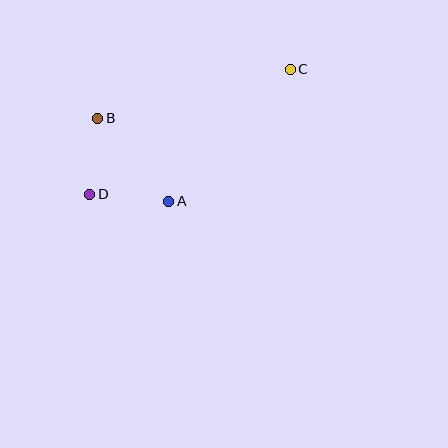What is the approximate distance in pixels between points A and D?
The distance between A and D is approximately 79 pixels.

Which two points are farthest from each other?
Points C and D are farthest from each other.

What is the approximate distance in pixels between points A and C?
The distance between A and C is approximately 179 pixels.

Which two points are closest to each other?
Points B and D are closest to each other.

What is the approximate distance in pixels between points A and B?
The distance between A and B is approximately 109 pixels.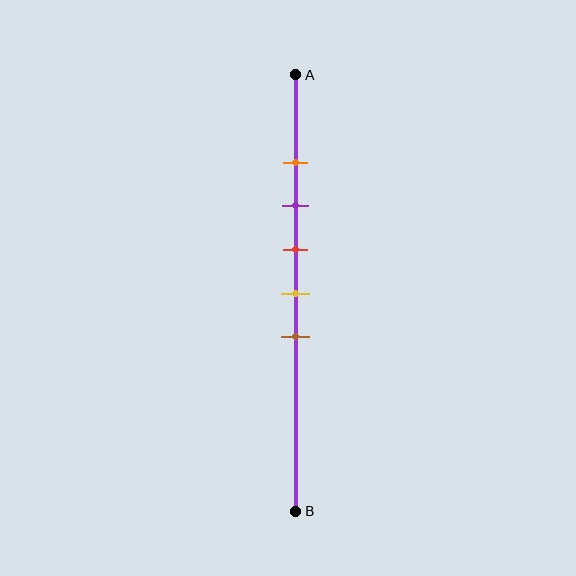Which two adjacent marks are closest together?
The orange and purple marks are the closest adjacent pair.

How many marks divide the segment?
There are 5 marks dividing the segment.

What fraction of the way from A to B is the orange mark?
The orange mark is approximately 20% (0.2) of the way from A to B.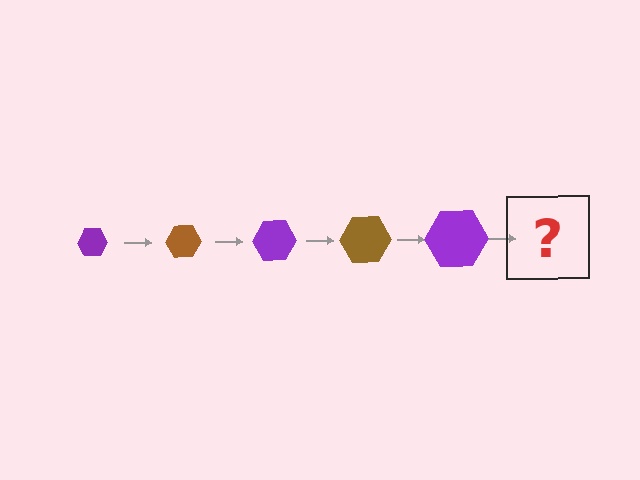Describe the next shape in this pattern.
It should be a brown hexagon, larger than the previous one.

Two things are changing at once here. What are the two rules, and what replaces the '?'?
The two rules are that the hexagon grows larger each step and the color cycles through purple and brown. The '?' should be a brown hexagon, larger than the previous one.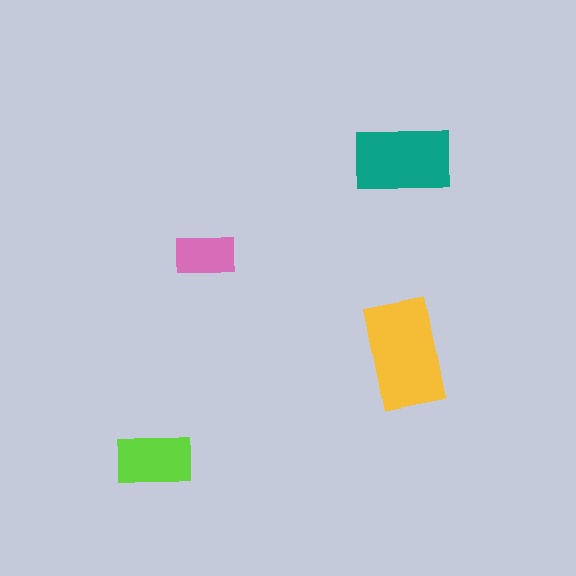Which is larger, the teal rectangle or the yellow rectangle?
The yellow one.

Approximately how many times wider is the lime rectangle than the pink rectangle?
About 1.5 times wider.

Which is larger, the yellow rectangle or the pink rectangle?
The yellow one.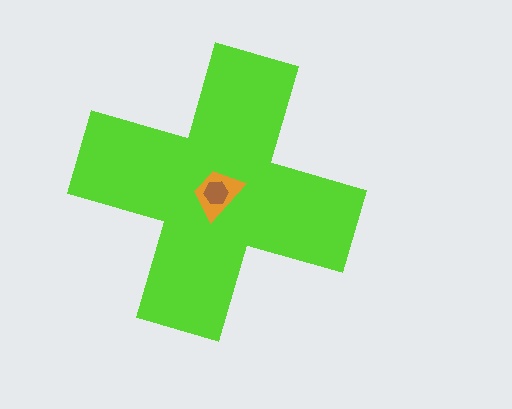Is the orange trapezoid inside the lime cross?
Yes.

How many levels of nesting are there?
3.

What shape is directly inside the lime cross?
The orange trapezoid.